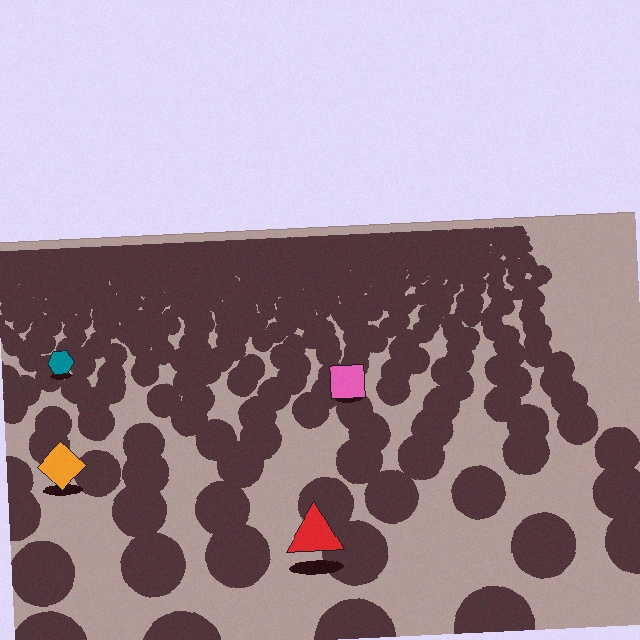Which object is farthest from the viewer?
The teal hexagon is farthest from the viewer. It appears smaller and the ground texture around it is denser.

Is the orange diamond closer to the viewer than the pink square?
Yes. The orange diamond is closer — you can tell from the texture gradient: the ground texture is coarser near it.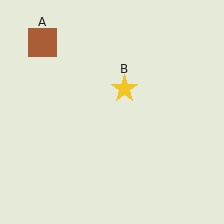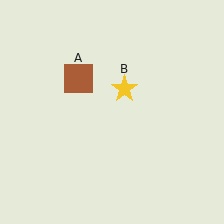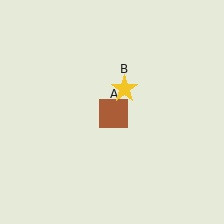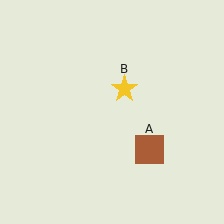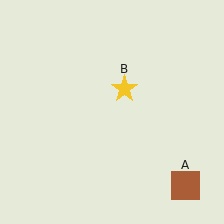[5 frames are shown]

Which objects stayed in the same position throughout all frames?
Yellow star (object B) remained stationary.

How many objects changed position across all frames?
1 object changed position: brown square (object A).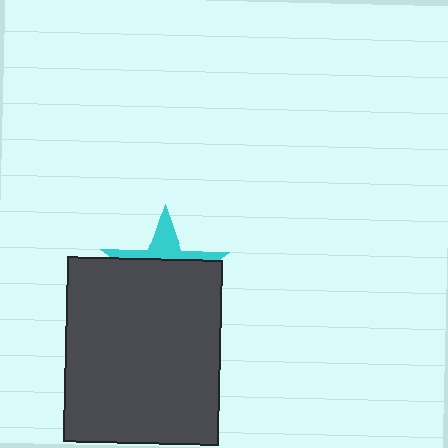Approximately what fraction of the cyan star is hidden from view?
Roughly 69% of the cyan star is hidden behind the dark gray rectangle.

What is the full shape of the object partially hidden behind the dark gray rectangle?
The partially hidden object is a cyan star.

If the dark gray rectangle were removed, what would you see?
You would see the complete cyan star.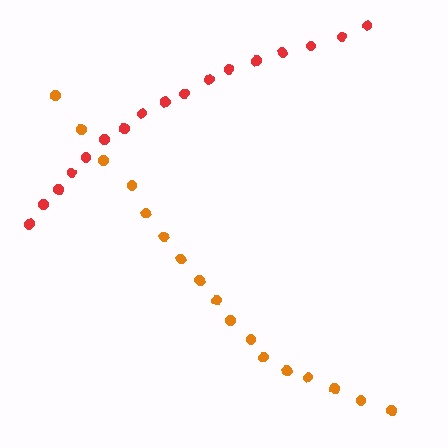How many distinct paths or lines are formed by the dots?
There are 2 distinct paths.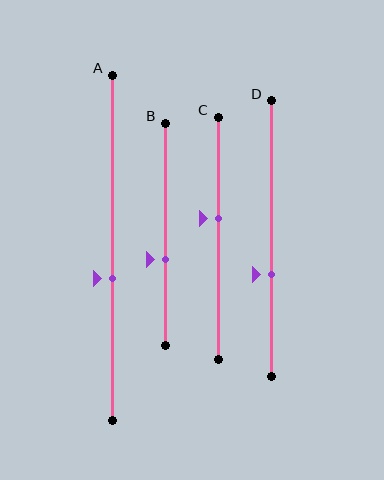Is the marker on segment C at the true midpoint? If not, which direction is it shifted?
No, the marker on segment C is shifted upward by about 8% of the segment length.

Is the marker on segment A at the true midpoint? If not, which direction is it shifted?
No, the marker on segment A is shifted downward by about 9% of the segment length.